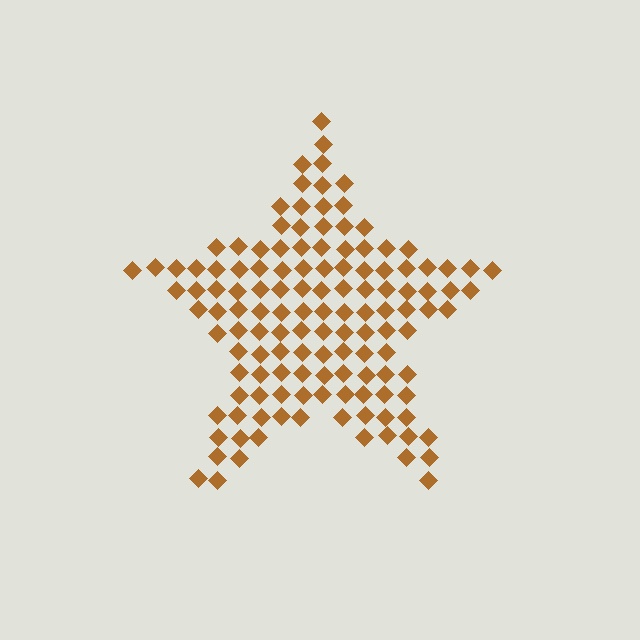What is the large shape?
The large shape is a star.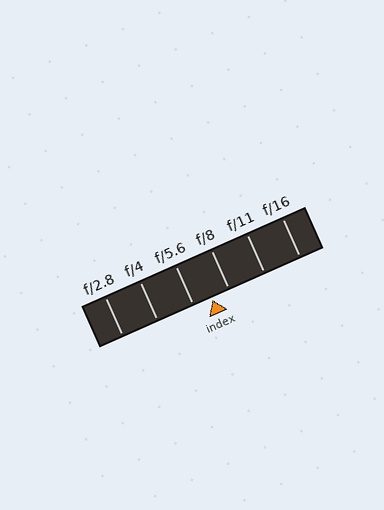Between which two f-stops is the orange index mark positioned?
The index mark is between f/5.6 and f/8.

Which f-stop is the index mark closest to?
The index mark is closest to f/8.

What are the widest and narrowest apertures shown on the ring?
The widest aperture shown is f/2.8 and the narrowest is f/16.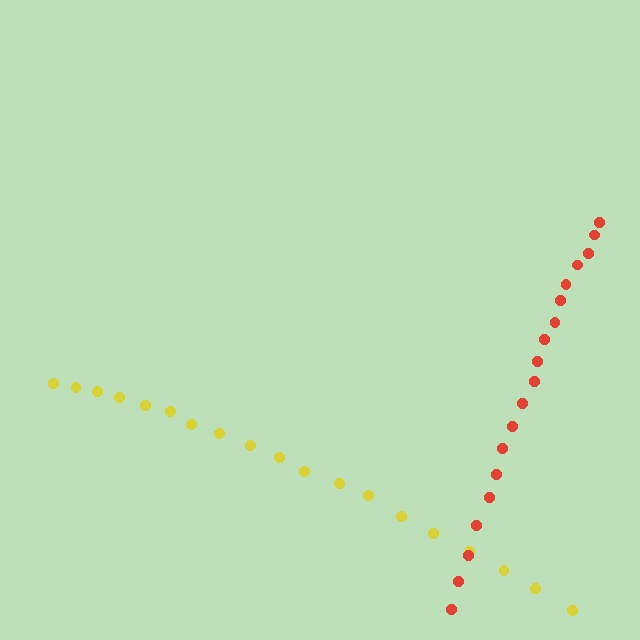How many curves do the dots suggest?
There are 2 distinct paths.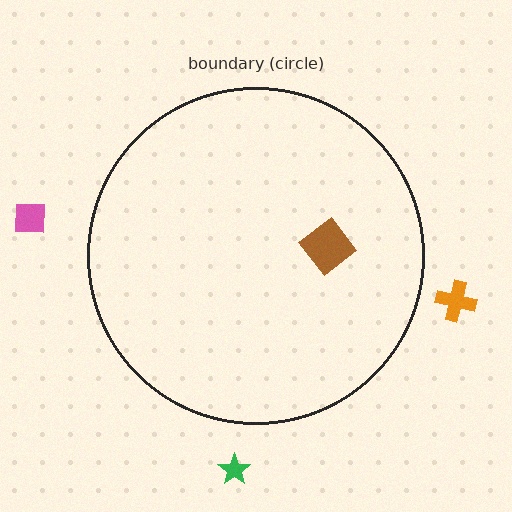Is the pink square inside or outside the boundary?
Outside.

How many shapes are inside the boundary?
1 inside, 3 outside.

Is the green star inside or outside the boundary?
Outside.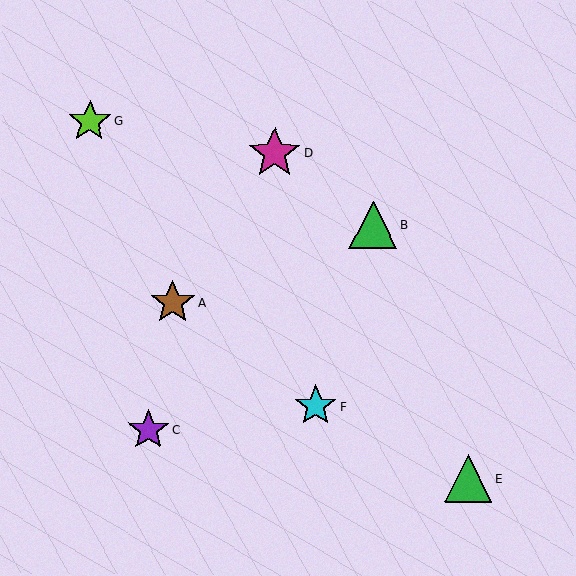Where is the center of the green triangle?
The center of the green triangle is at (469, 478).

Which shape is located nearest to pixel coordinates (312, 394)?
The cyan star (labeled F) at (315, 406) is nearest to that location.